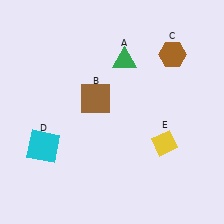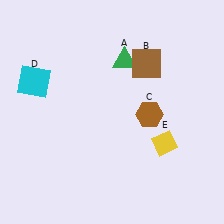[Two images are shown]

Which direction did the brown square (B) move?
The brown square (B) moved right.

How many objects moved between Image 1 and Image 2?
3 objects moved between the two images.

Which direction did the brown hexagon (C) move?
The brown hexagon (C) moved down.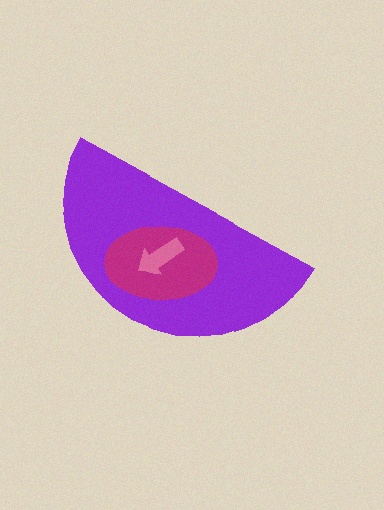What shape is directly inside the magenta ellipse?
The pink arrow.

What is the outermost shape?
The purple semicircle.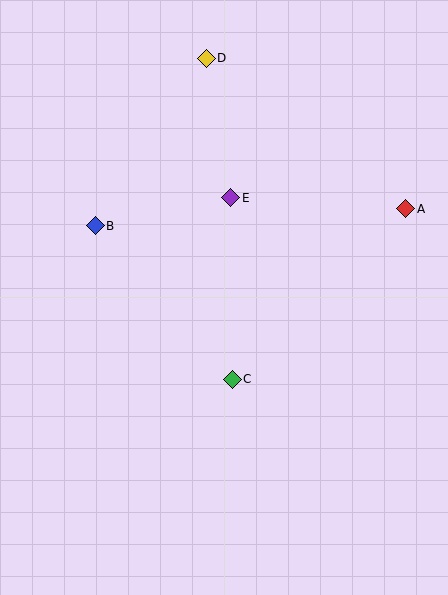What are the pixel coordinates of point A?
Point A is at (406, 209).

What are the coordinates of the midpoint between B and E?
The midpoint between B and E is at (163, 212).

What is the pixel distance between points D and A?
The distance between D and A is 250 pixels.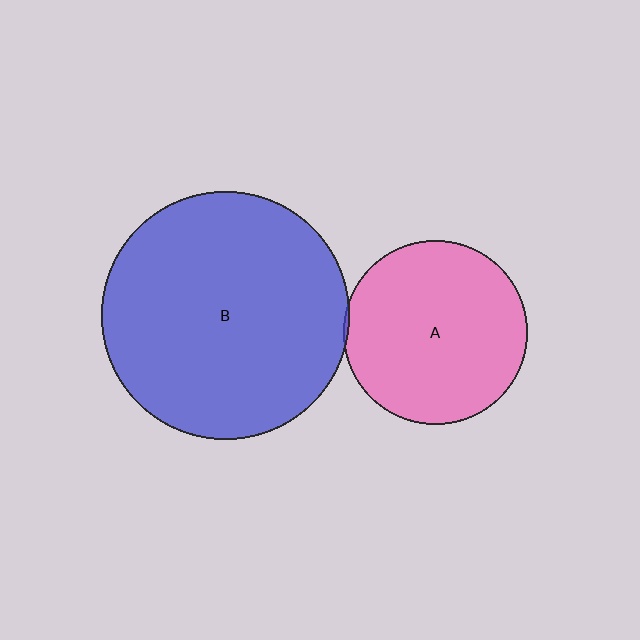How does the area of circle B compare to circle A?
Approximately 1.8 times.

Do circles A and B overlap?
Yes.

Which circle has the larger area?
Circle B (blue).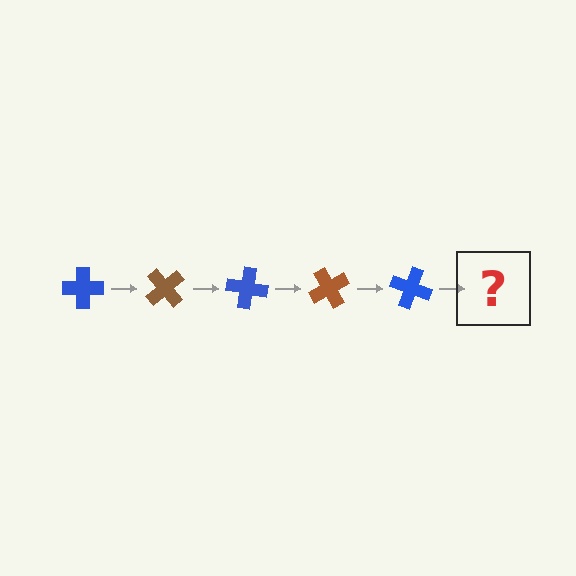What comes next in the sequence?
The next element should be a brown cross, rotated 250 degrees from the start.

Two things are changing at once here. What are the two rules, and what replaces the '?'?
The two rules are that it rotates 50 degrees each step and the color cycles through blue and brown. The '?' should be a brown cross, rotated 250 degrees from the start.